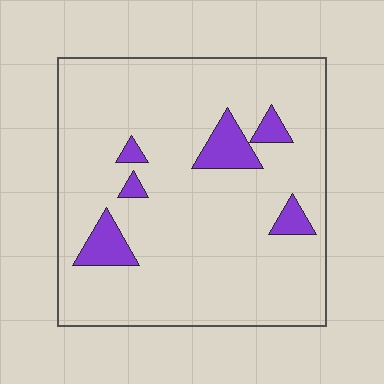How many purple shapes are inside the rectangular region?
6.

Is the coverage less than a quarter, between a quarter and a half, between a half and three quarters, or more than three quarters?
Less than a quarter.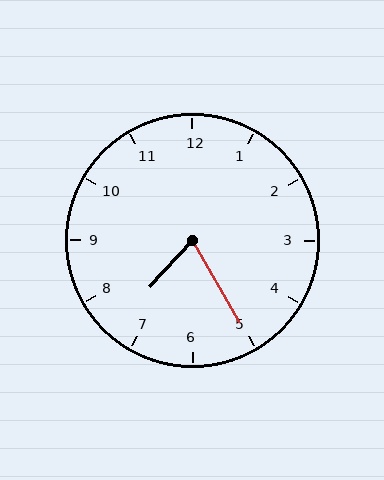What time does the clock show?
7:25.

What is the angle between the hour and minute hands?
Approximately 72 degrees.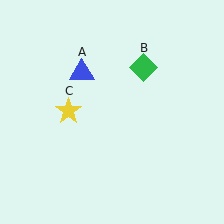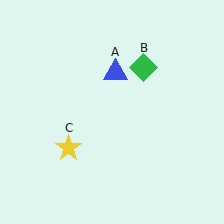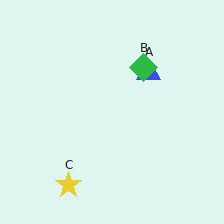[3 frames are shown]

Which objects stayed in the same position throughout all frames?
Green diamond (object B) remained stationary.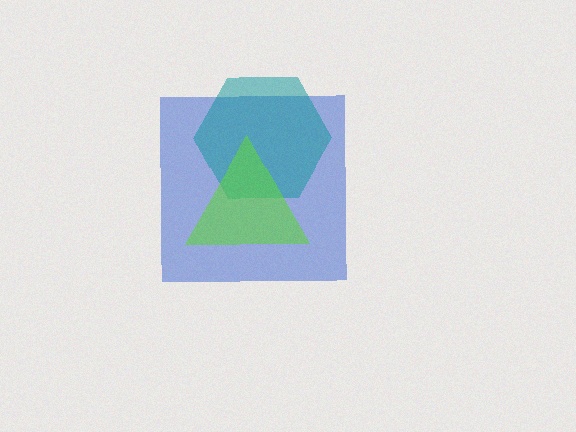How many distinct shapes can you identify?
There are 3 distinct shapes: a blue square, a teal hexagon, a lime triangle.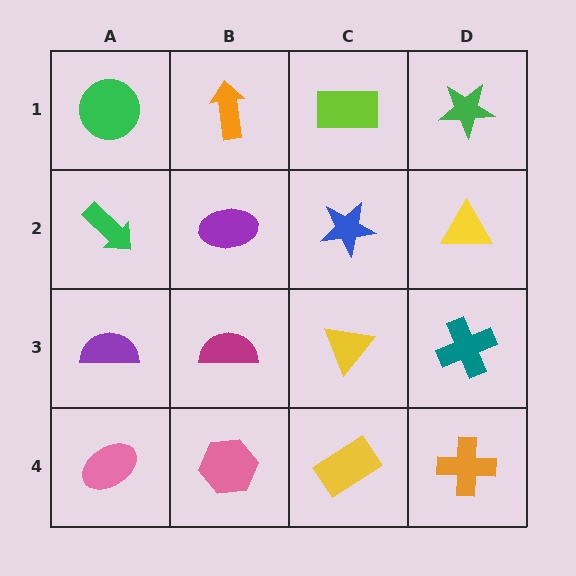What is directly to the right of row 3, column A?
A magenta semicircle.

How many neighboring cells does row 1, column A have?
2.